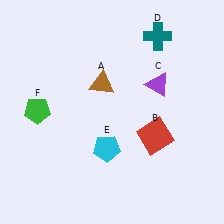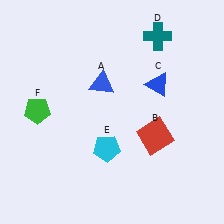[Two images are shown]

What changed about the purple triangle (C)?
In Image 1, C is purple. In Image 2, it changed to blue.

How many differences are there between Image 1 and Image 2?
There are 2 differences between the two images.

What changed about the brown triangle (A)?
In Image 1, A is brown. In Image 2, it changed to blue.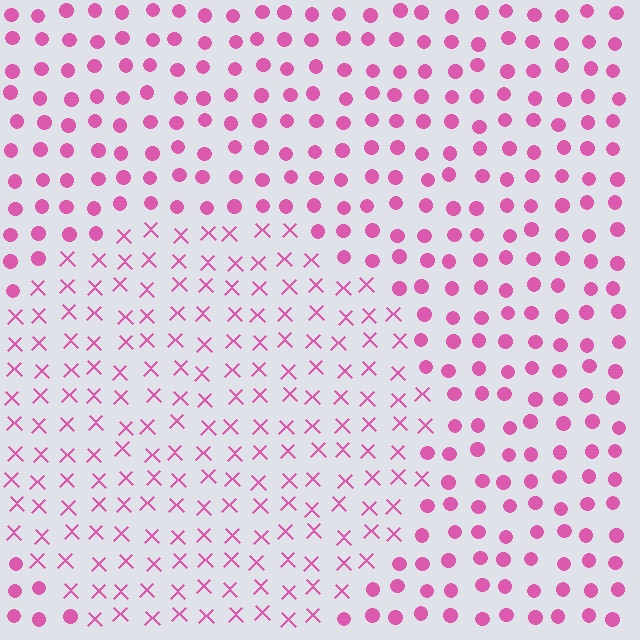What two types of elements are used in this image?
The image uses X marks inside the circle region and circles outside it.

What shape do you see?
I see a circle.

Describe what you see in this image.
The image is filled with small pink elements arranged in a uniform grid. A circle-shaped region contains X marks, while the surrounding area contains circles. The boundary is defined purely by the change in element shape.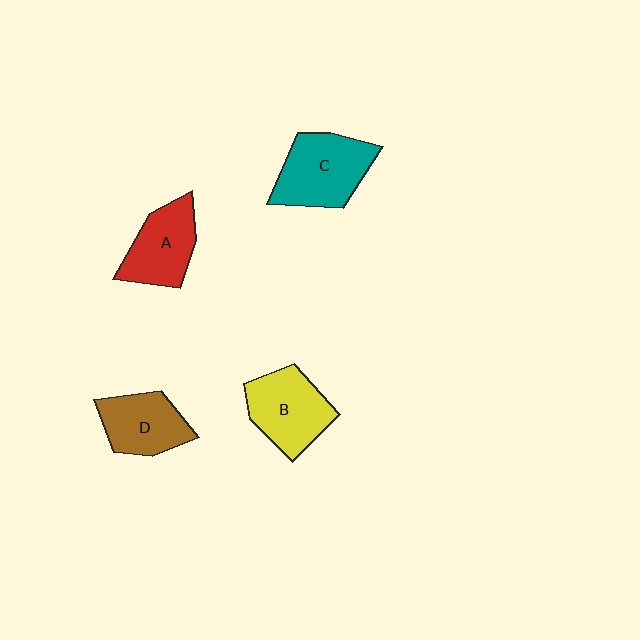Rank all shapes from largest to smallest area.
From largest to smallest: C (teal), B (yellow), A (red), D (brown).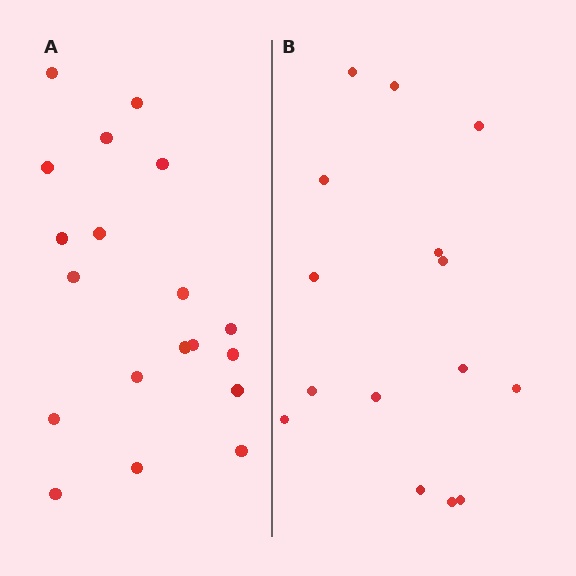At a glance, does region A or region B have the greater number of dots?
Region A (the left region) has more dots.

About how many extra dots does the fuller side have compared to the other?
Region A has about 4 more dots than region B.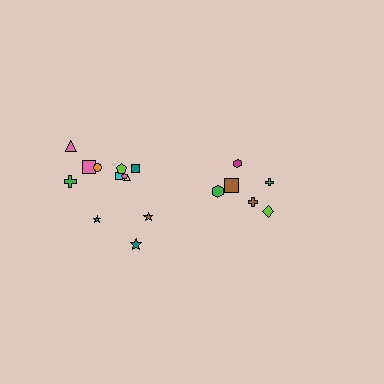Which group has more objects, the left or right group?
The left group.